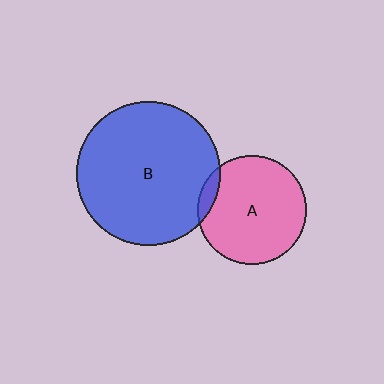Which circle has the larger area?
Circle B (blue).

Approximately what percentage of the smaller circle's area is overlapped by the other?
Approximately 10%.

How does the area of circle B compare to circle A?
Approximately 1.8 times.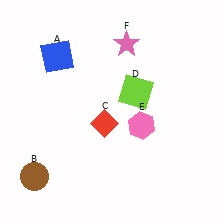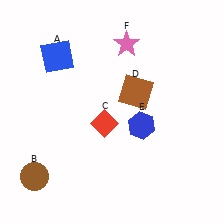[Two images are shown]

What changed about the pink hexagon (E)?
In Image 1, E is pink. In Image 2, it changed to blue.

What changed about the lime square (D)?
In Image 1, D is lime. In Image 2, it changed to brown.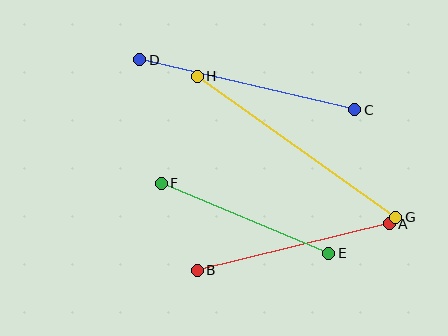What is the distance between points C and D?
The distance is approximately 221 pixels.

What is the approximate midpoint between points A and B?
The midpoint is at approximately (293, 247) pixels.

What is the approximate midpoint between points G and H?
The midpoint is at approximately (297, 147) pixels.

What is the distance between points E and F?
The distance is approximately 181 pixels.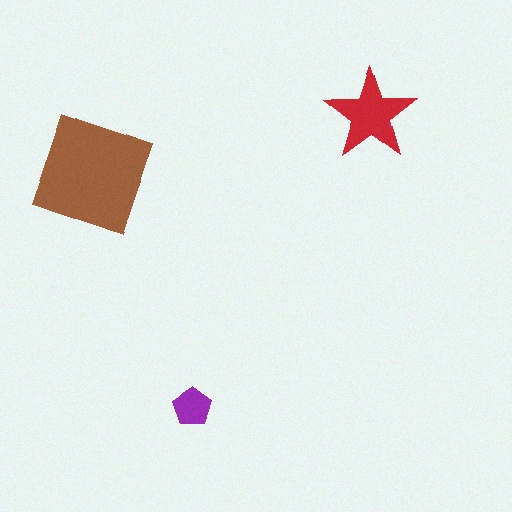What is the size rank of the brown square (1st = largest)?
1st.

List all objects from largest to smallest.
The brown square, the red star, the purple pentagon.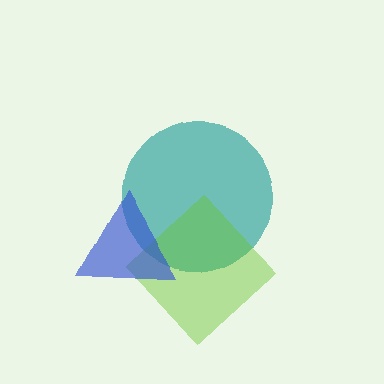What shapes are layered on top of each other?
The layered shapes are: a teal circle, a lime diamond, a blue triangle.